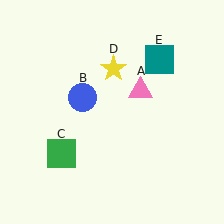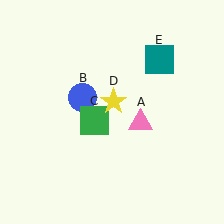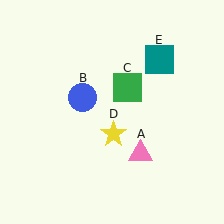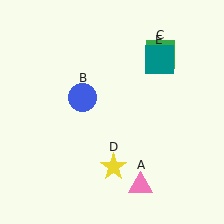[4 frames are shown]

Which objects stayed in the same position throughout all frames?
Blue circle (object B) and teal square (object E) remained stationary.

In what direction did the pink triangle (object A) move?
The pink triangle (object A) moved down.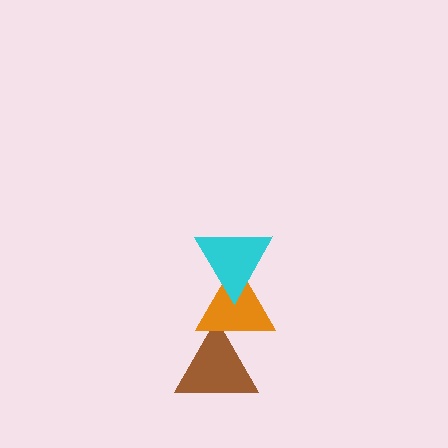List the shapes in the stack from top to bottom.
From top to bottom: the cyan triangle, the orange triangle, the brown triangle.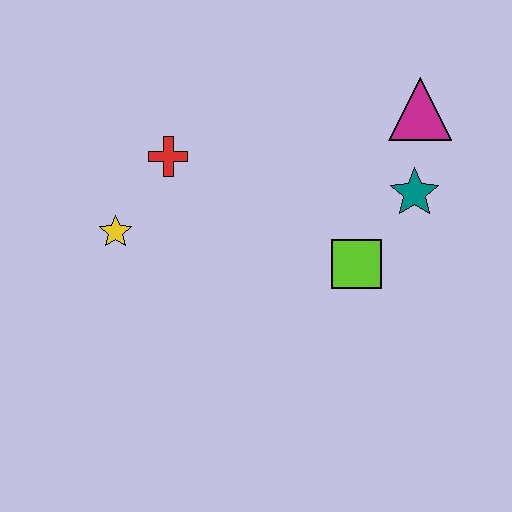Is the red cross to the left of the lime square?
Yes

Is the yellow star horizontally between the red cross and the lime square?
No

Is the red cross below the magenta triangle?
Yes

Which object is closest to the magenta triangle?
The teal star is closest to the magenta triangle.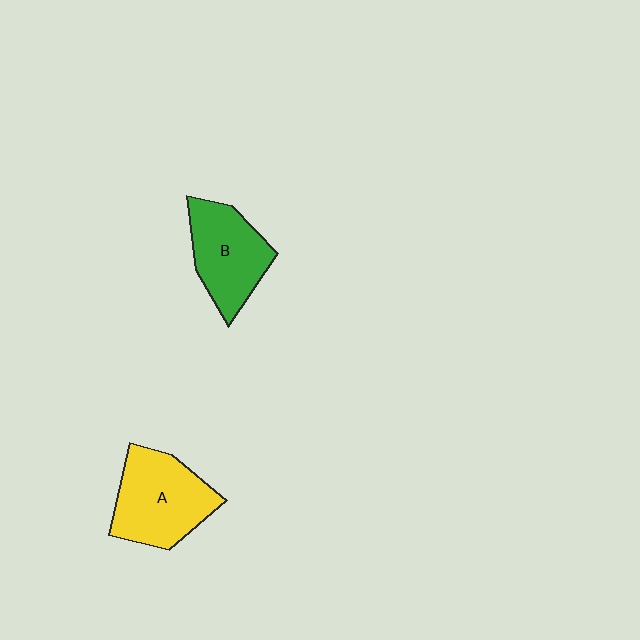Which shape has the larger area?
Shape A (yellow).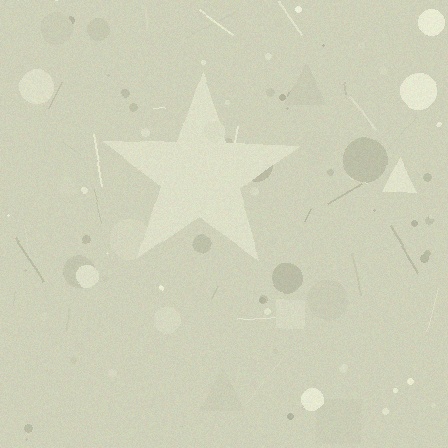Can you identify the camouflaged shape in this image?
The camouflaged shape is a star.